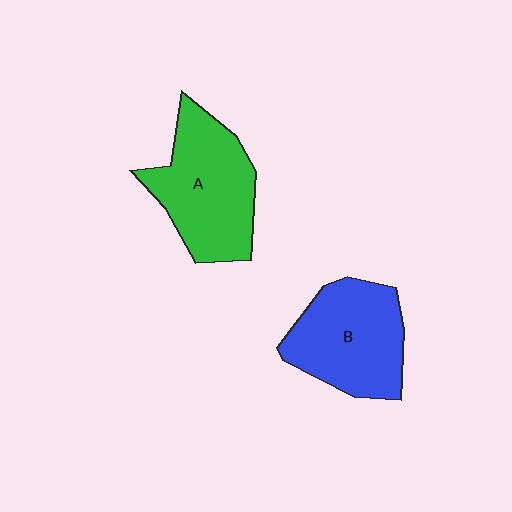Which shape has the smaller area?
Shape B (blue).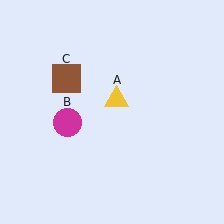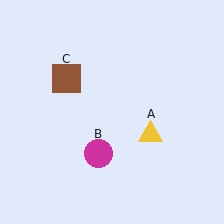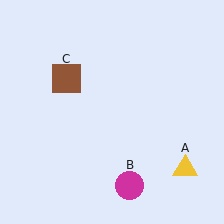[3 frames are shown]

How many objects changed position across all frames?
2 objects changed position: yellow triangle (object A), magenta circle (object B).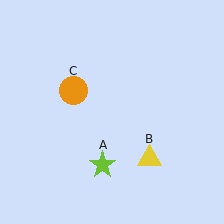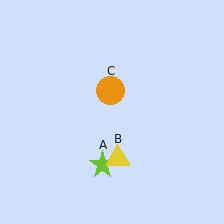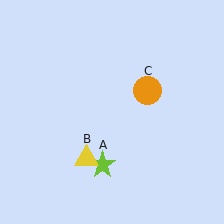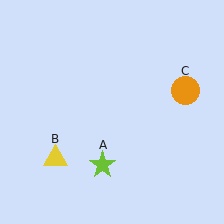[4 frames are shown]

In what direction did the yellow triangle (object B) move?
The yellow triangle (object B) moved left.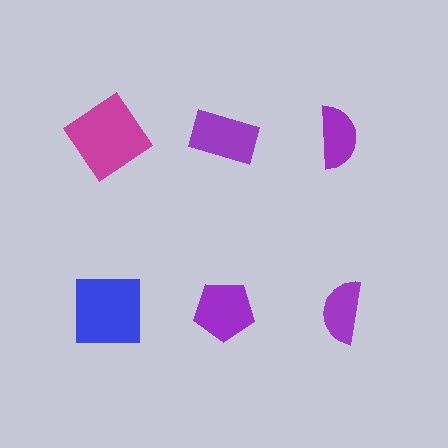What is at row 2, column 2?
A purple pentagon.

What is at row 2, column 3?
A purple semicircle.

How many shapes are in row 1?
3 shapes.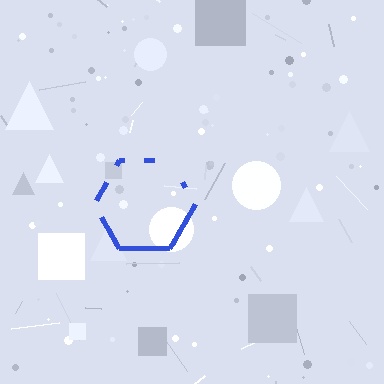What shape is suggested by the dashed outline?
The dashed outline suggests a hexagon.